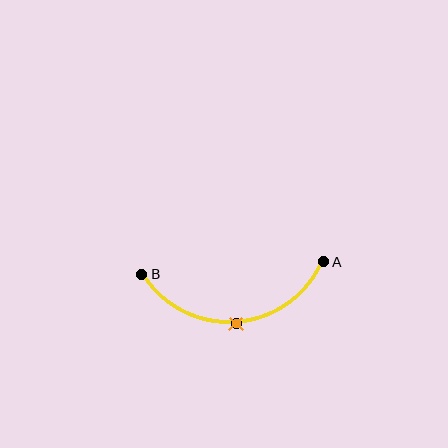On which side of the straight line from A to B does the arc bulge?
The arc bulges below the straight line connecting A and B.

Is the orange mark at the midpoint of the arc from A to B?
Yes. The orange mark lies on the arc at equal arc-length from both A and B — it is the arc midpoint.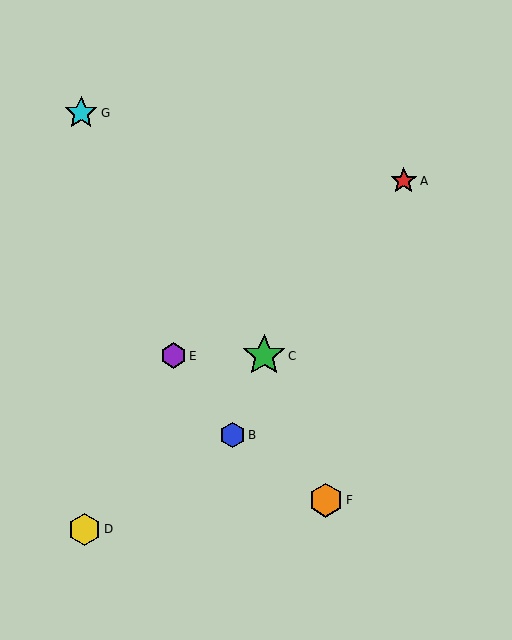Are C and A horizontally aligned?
No, C is at y≈356 and A is at y≈181.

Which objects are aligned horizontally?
Objects C, E are aligned horizontally.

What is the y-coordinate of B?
Object B is at y≈435.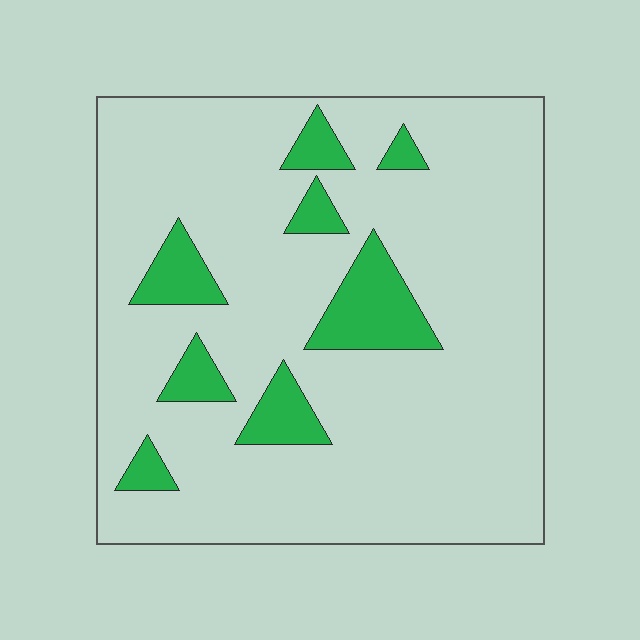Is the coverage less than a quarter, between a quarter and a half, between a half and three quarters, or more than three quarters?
Less than a quarter.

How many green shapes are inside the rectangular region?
8.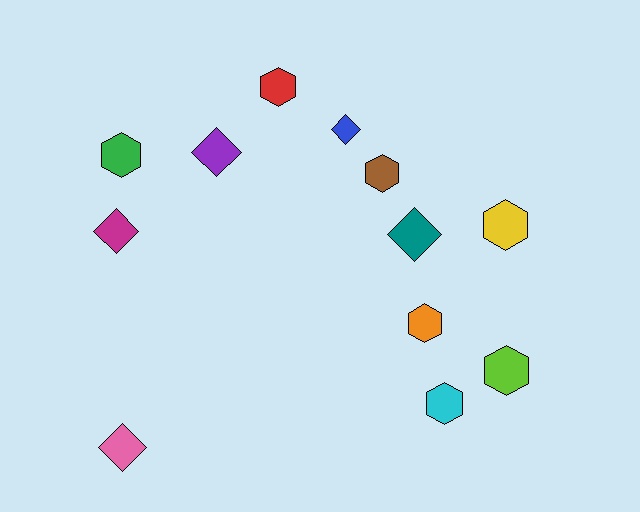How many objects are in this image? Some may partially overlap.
There are 12 objects.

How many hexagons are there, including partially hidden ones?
There are 7 hexagons.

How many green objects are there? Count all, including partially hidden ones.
There is 1 green object.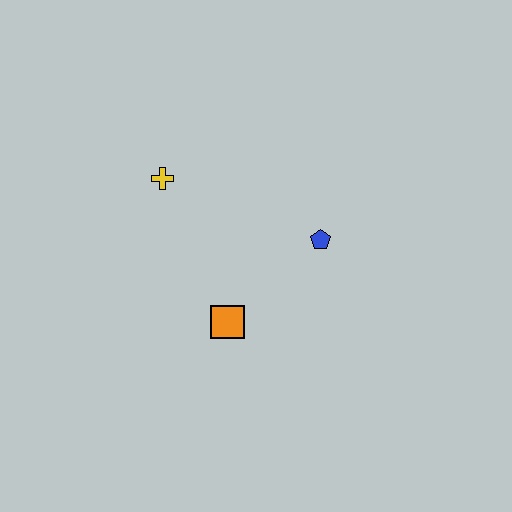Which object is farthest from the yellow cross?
The blue pentagon is farthest from the yellow cross.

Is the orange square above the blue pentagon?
No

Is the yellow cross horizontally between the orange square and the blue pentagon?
No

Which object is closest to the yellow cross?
The orange square is closest to the yellow cross.